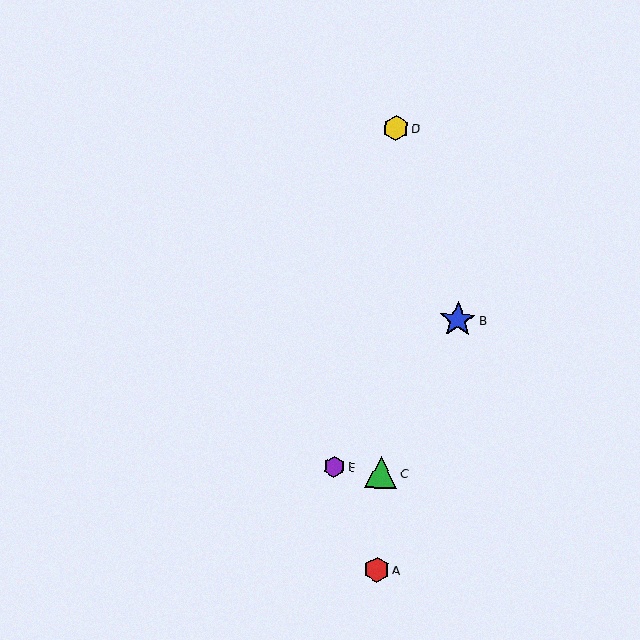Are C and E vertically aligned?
No, C is at x≈381 and E is at x≈334.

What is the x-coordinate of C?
Object C is at x≈381.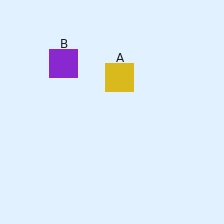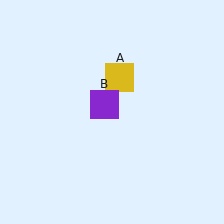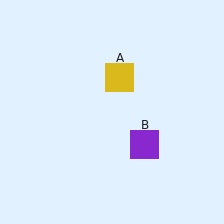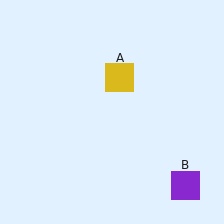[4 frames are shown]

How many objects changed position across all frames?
1 object changed position: purple square (object B).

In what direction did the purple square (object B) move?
The purple square (object B) moved down and to the right.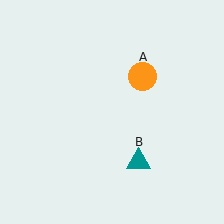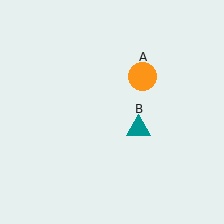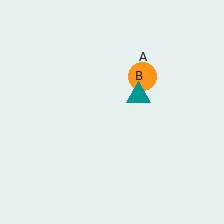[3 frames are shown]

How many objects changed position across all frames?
1 object changed position: teal triangle (object B).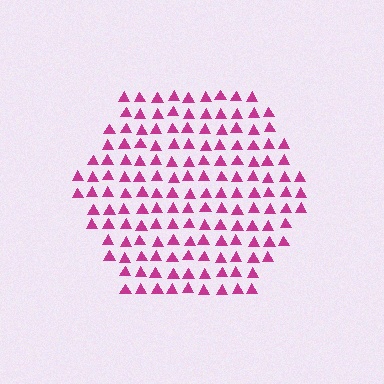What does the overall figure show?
The overall figure shows a hexagon.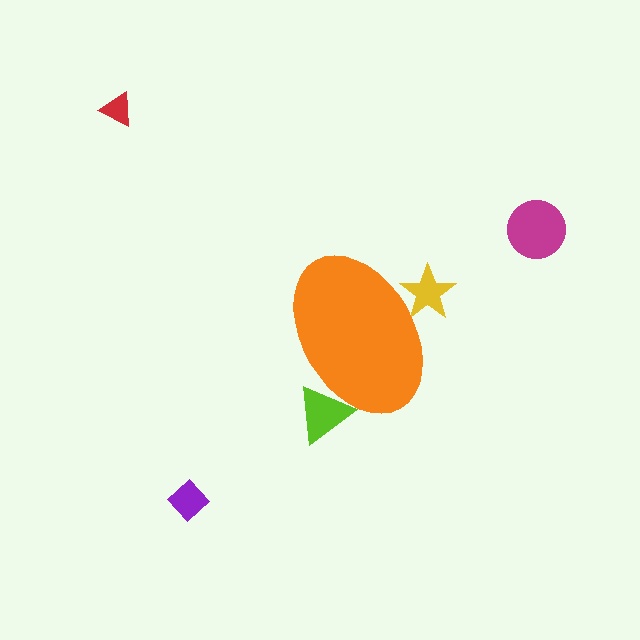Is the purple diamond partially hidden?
No, the purple diamond is fully visible.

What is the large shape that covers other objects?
An orange ellipse.